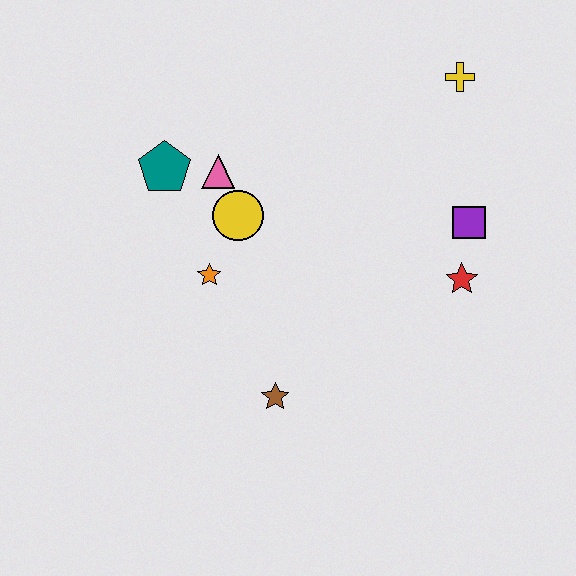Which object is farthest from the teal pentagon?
The red star is farthest from the teal pentagon.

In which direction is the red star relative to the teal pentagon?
The red star is to the right of the teal pentagon.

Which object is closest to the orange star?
The yellow circle is closest to the orange star.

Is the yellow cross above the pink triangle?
Yes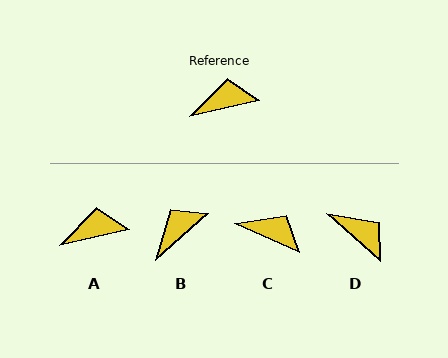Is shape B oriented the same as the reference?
No, it is off by about 29 degrees.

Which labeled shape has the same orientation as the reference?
A.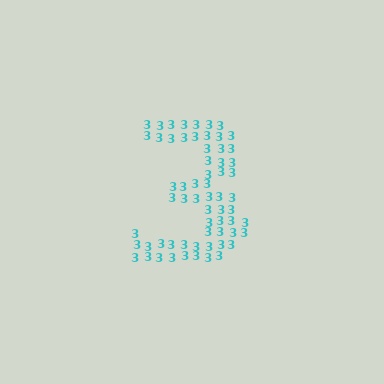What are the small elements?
The small elements are digit 3's.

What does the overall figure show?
The overall figure shows the digit 3.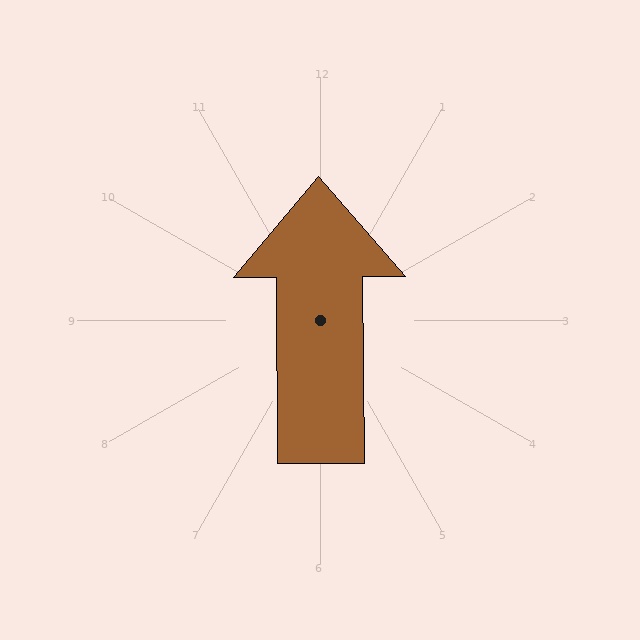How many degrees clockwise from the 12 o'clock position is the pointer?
Approximately 360 degrees.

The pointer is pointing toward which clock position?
Roughly 12 o'clock.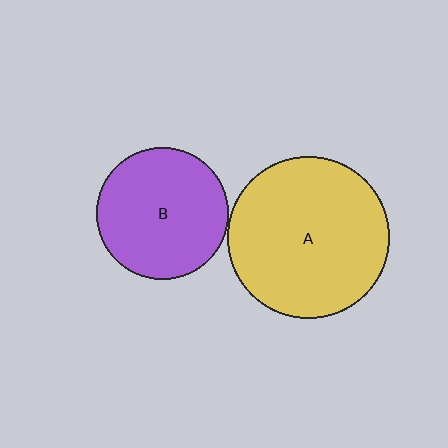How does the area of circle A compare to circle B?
Approximately 1.5 times.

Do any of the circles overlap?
No, none of the circles overlap.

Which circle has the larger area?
Circle A (yellow).